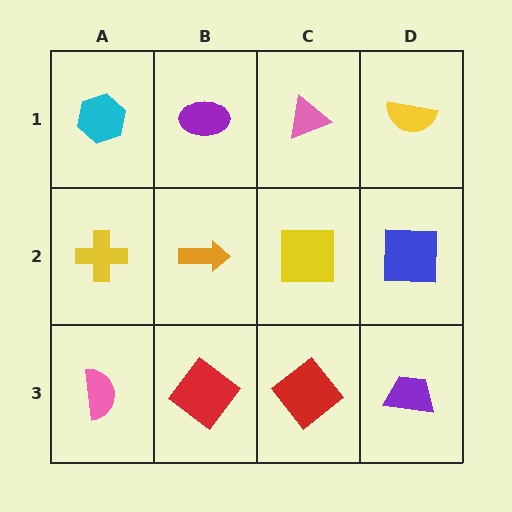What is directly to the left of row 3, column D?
A red diamond.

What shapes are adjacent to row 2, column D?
A yellow semicircle (row 1, column D), a purple trapezoid (row 3, column D), a yellow square (row 2, column C).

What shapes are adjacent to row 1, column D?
A blue square (row 2, column D), a pink triangle (row 1, column C).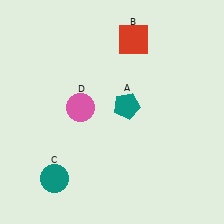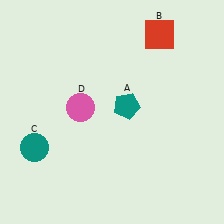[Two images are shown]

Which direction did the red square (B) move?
The red square (B) moved right.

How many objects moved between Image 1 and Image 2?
2 objects moved between the two images.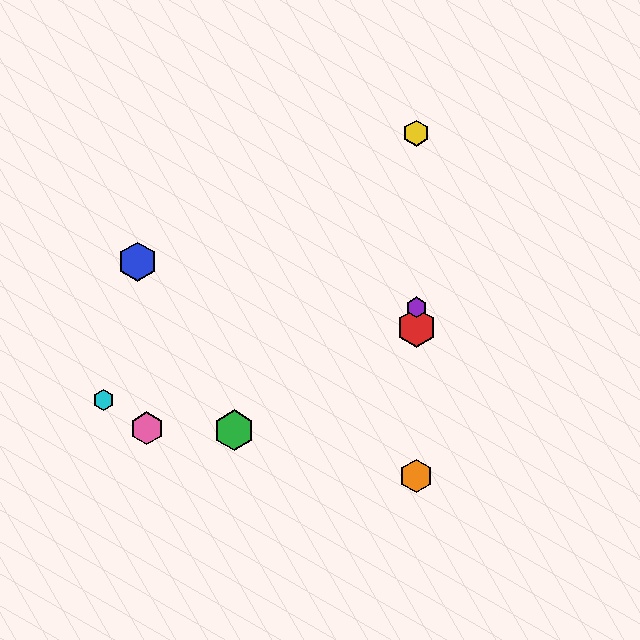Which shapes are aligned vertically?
The red hexagon, the yellow hexagon, the purple hexagon, the orange hexagon are aligned vertically.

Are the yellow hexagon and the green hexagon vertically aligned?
No, the yellow hexagon is at x≈416 and the green hexagon is at x≈234.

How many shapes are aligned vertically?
4 shapes (the red hexagon, the yellow hexagon, the purple hexagon, the orange hexagon) are aligned vertically.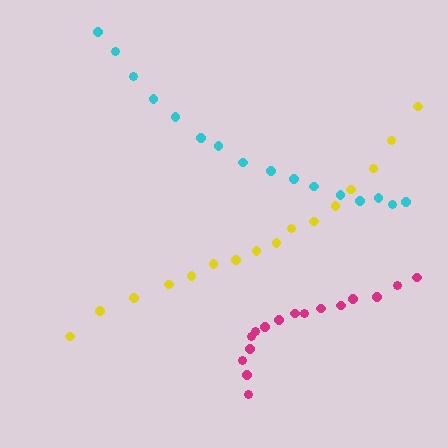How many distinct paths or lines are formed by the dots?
There are 3 distinct paths.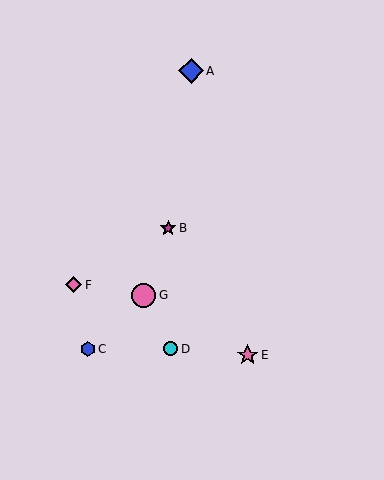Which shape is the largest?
The blue diamond (labeled A) is the largest.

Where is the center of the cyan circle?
The center of the cyan circle is at (171, 349).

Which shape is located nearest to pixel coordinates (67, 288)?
The pink diamond (labeled F) at (74, 285) is nearest to that location.